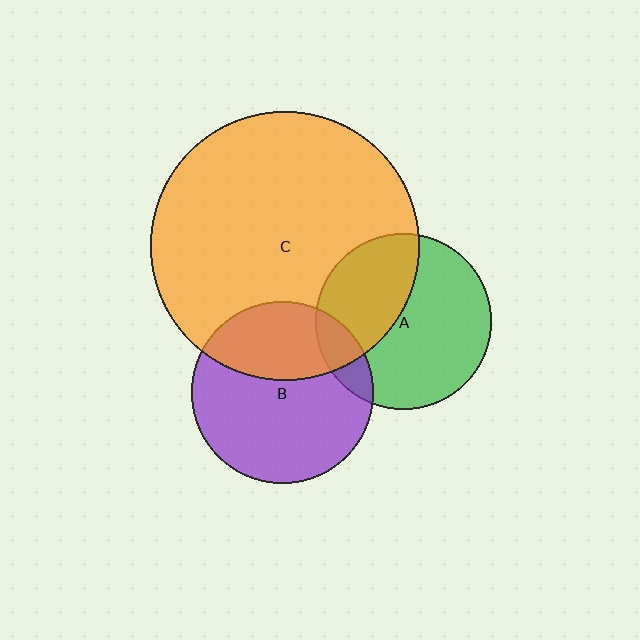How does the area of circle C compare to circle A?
Approximately 2.3 times.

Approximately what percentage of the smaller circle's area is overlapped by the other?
Approximately 40%.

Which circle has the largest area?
Circle C (orange).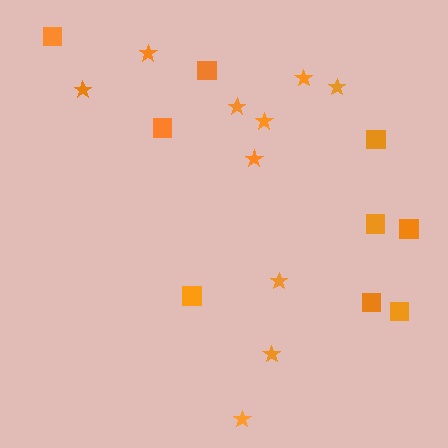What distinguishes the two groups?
There are 2 groups: one group of squares (9) and one group of stars (10).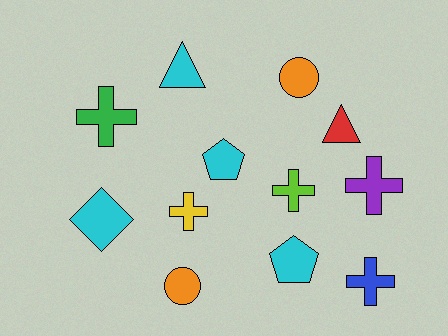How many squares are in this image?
There are no squares.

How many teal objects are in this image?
There are no teal objects.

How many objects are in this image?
There are 12 objects.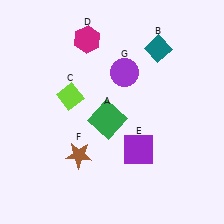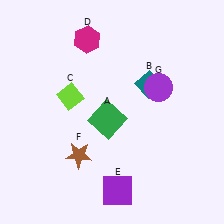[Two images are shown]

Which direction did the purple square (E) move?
The purple square (E) moved down.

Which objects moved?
The objects that moved are: the teal diamond (B), the purple square (E), the purple circle (G).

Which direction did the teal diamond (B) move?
The teal diamond (B) moved down.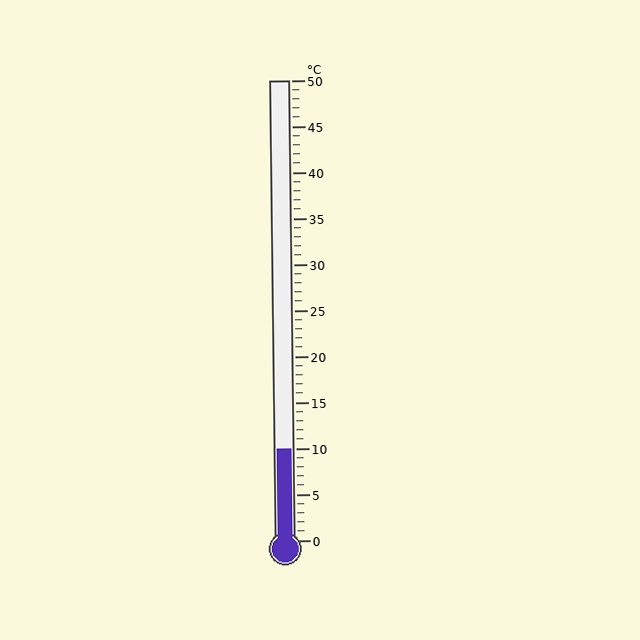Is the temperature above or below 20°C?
The temperature is below 20°C.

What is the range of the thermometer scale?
The thermometer scale ranges from 0°C to 50°C.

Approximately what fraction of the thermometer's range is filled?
The thermometer is filled to approximately 20% of its range.